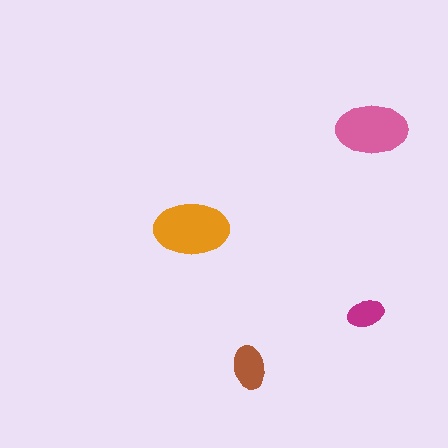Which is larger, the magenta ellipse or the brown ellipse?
The brown one.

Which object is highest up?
The pink ellipse is topmost.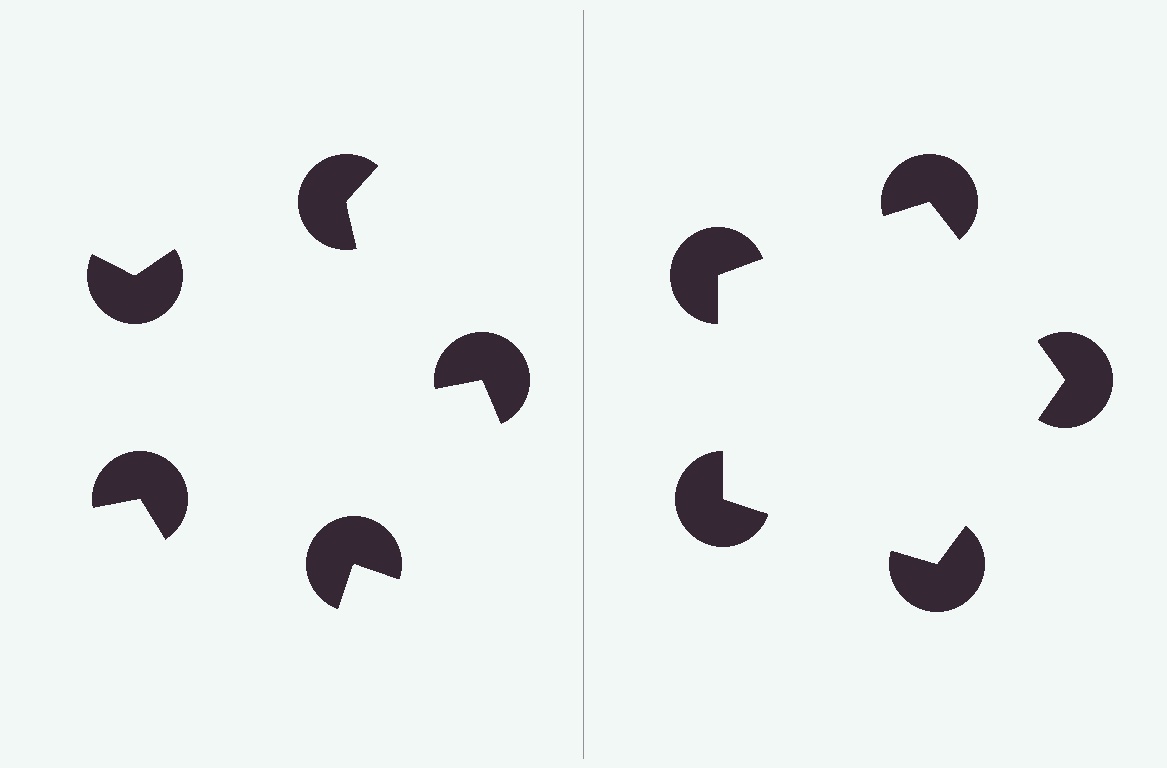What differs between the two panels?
The pac-man discs are positioned identically on both sides; only the wedge orientations differ. On the right they align to a pentagon; on the left they are misaligned.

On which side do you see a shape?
An illusory pentagon appears on the right side. On the left side the wedge cuts are rotated, so no coherent shape forms.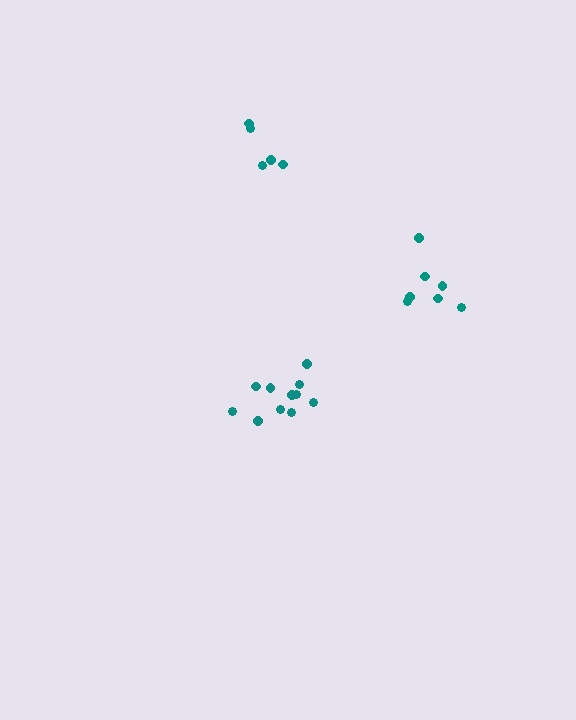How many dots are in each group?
Group 1: 11 dots, Group 2: 5 dots, Group 3: 7 dots (23 total).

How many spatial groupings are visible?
There are 3 spatial groupings.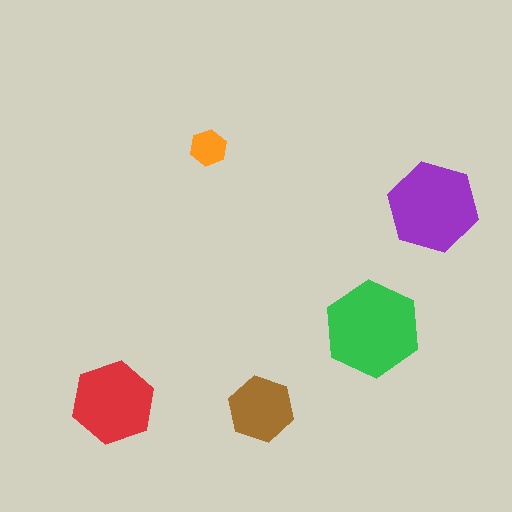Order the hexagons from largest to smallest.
the green one, the purple one, the red one, the brown one, the orange one.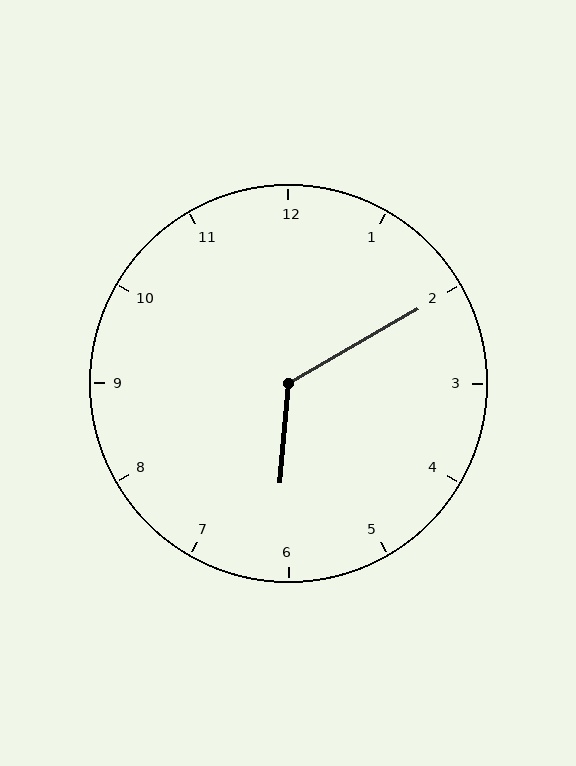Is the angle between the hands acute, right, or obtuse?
It is obtuse.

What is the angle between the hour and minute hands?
Approximately 125 degrees.